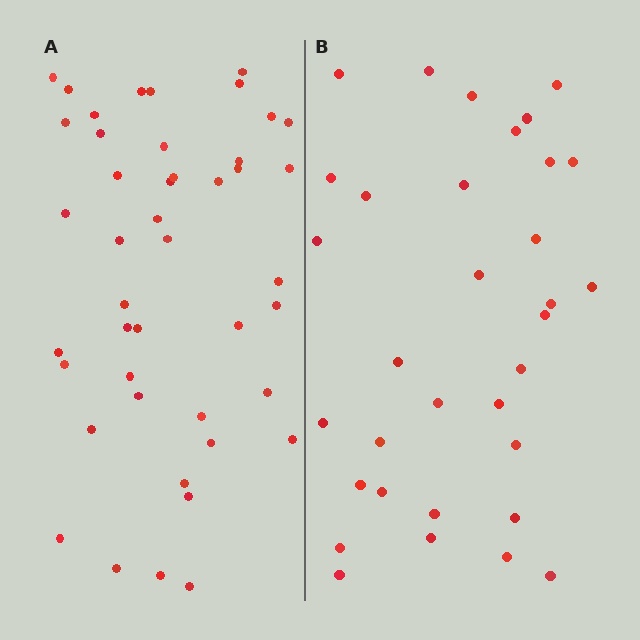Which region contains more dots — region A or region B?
Region A (the left region) has more dots.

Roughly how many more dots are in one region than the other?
Region A has roughly 12 or so more dots than region B.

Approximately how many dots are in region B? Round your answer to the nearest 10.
About 30 dots. (The exact count is 33, which rounds to 30.)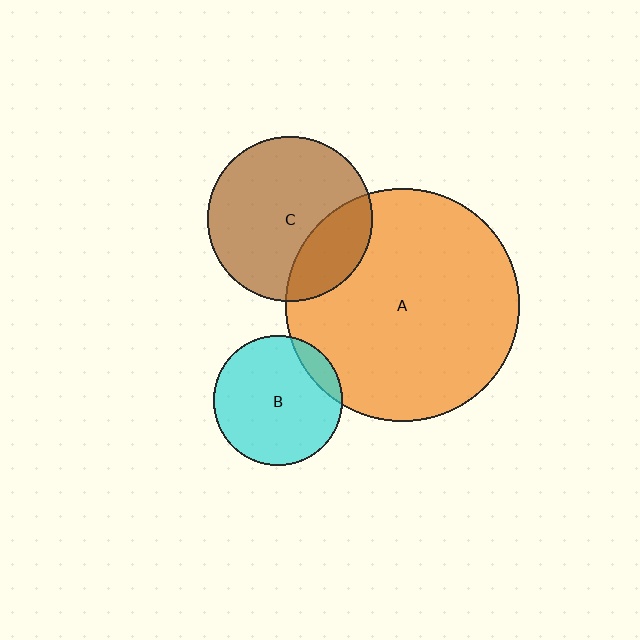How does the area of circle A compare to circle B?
Approximately 3.2 times.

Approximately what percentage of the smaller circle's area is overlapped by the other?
Approximately 10%.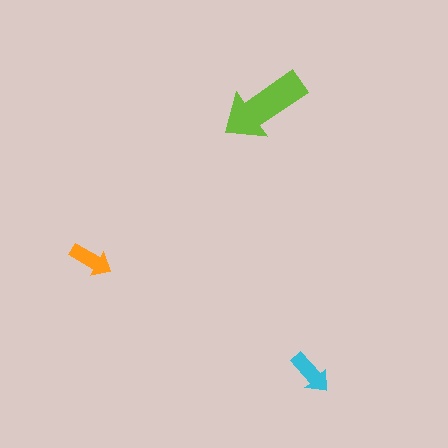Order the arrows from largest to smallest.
the lime one, the cyan one, the orange one.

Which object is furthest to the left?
The orange arrow is leftmost.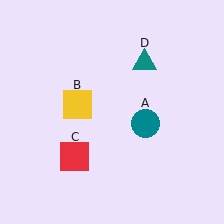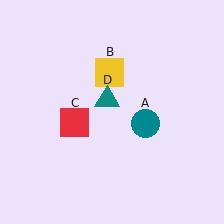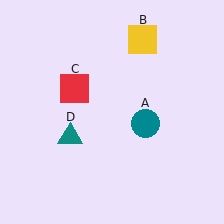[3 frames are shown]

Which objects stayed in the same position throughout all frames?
Teal circle (object A) remained stationary.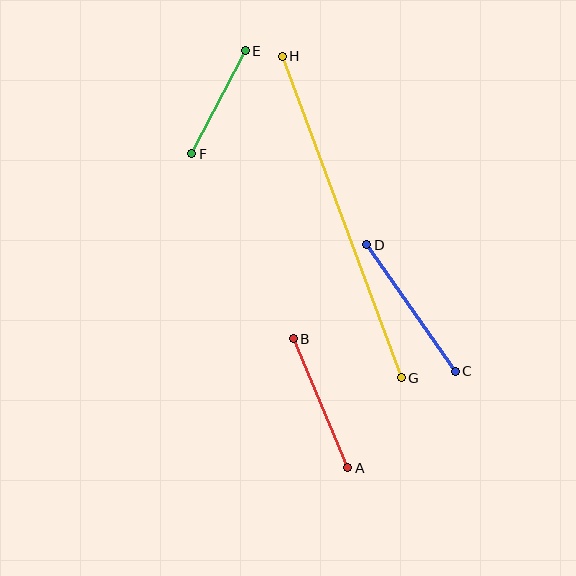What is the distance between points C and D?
The distance is approximately 155 pixels.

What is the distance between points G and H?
The distance is approximately 343 pixels.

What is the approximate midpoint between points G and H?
The midpoint is at approximately (342, 217) pixels.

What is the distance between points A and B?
The distance is approximately 140 pixels.